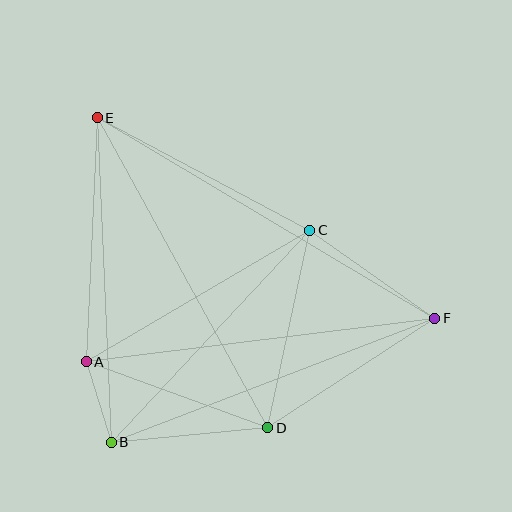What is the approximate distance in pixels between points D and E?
The distance between D and E is approximately 354 pixels.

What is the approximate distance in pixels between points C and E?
The distance between C and E is approximately 241 pixels.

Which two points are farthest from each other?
Points E and F are farthest from each other.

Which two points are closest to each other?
Points A and B are closest to each other.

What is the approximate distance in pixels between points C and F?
The distance between C and F is approximately 153 pixels.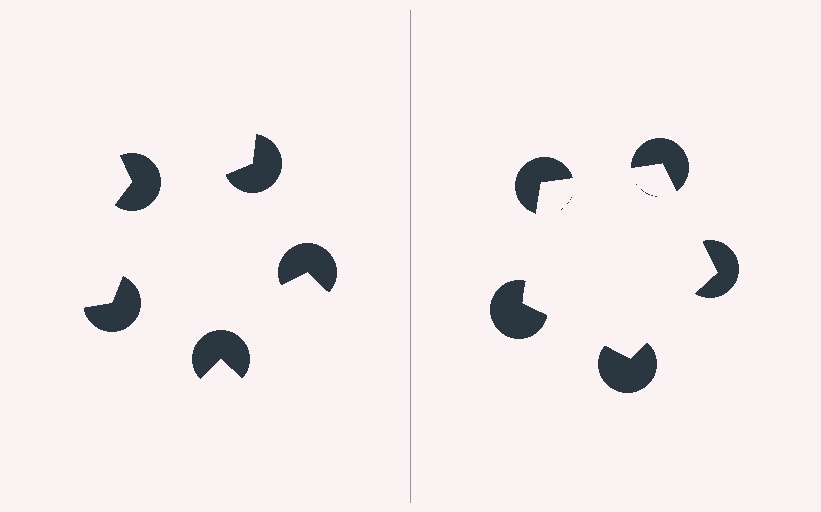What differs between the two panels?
The pac-man discs are positioned identically on both sides; only the wedge orientations differ. On the right they align to a pentagon; on the left they are misaligned.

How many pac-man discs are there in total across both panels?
10 — 5 on each side.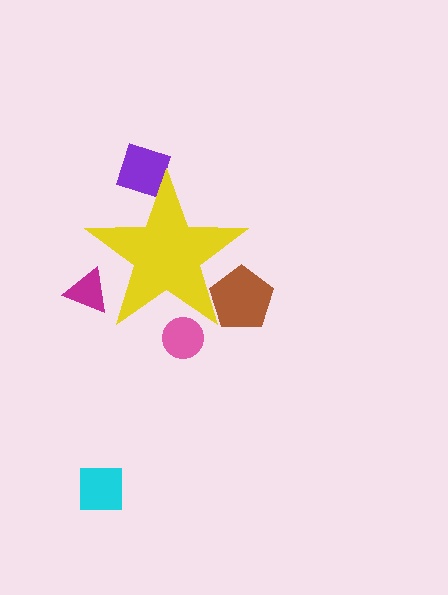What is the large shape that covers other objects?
A yellow star.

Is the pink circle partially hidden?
Yes, the pink circle is partially hidden behind the yellow star.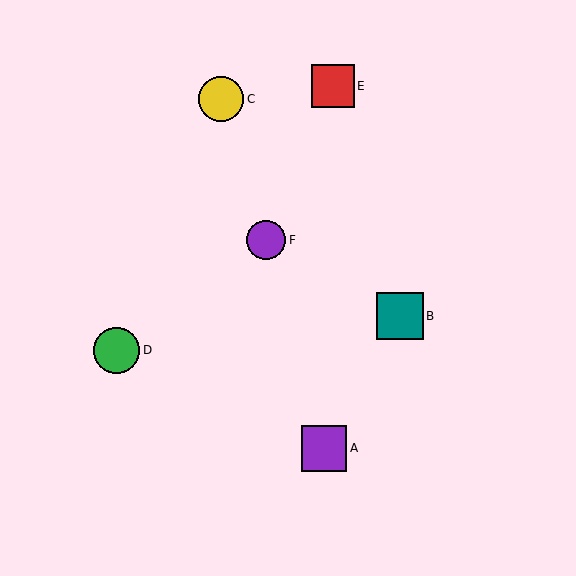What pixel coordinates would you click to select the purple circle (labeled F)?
Click at (266, 240) to select the purple circle F.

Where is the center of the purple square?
The center of the purple square is at (324, 448).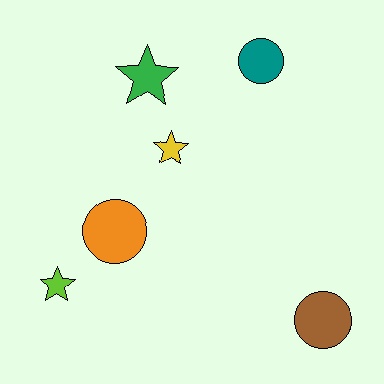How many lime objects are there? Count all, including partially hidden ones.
There is 1 lime object.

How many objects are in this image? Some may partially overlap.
There are 6 objects.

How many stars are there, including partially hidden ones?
There are 3 stars.